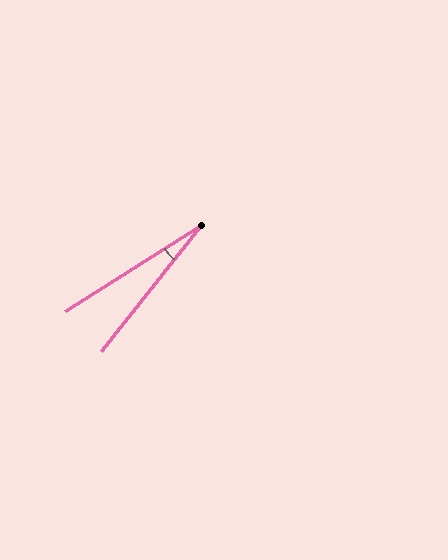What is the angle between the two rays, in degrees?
Approximately 19 degrees.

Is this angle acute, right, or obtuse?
It is acute.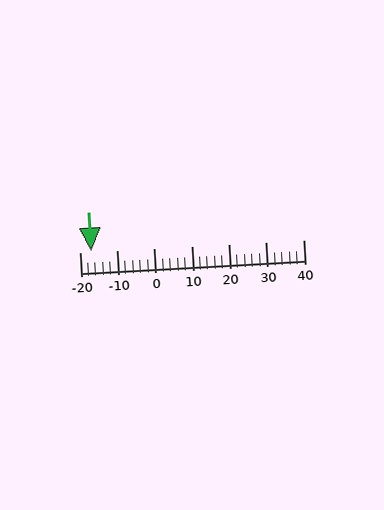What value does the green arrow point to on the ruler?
The green arrow points to approximately -17.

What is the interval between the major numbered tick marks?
The major tick marks are spaced 10 units apart.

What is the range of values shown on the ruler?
The ruler shows values from -20 to 40.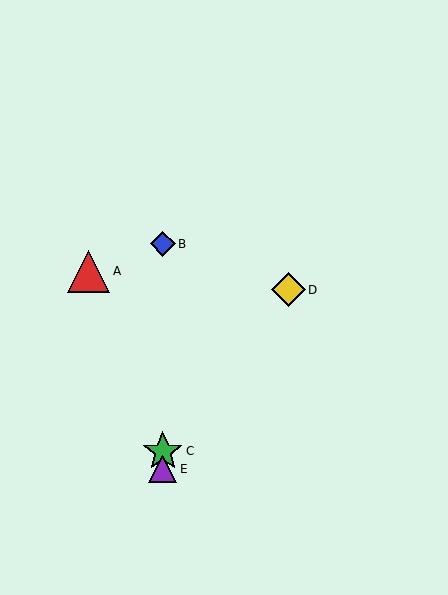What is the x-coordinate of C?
Object C is at x≈163.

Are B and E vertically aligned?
Yes, both are at x≈163.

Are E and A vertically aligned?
No, E is at x≈163 and A is at x≈89.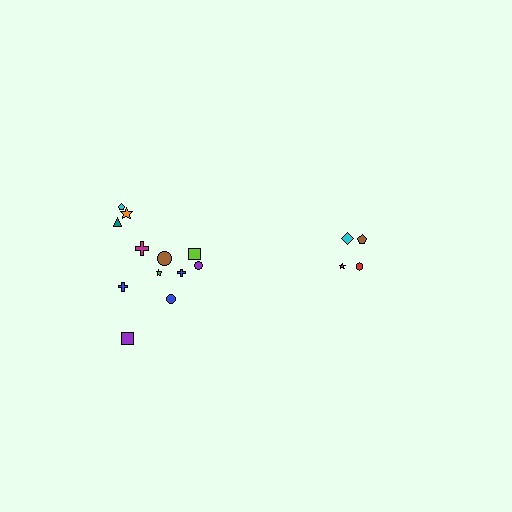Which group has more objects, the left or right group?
The left group.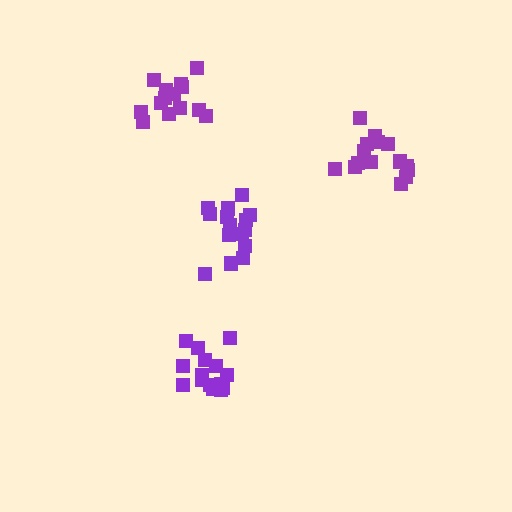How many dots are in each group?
Group 1: 14 dots, Group 2: 16 dots, Group 3: 15 dots, Group 4: 15 dots (60 total).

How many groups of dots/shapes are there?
There are 4 groups.